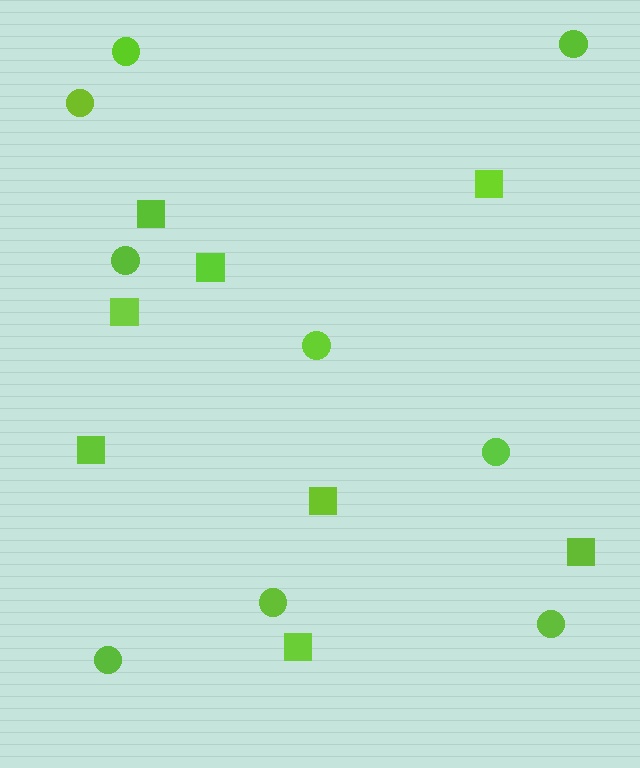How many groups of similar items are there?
There are 2 groups: one group of circles (9) and one group of squares (8).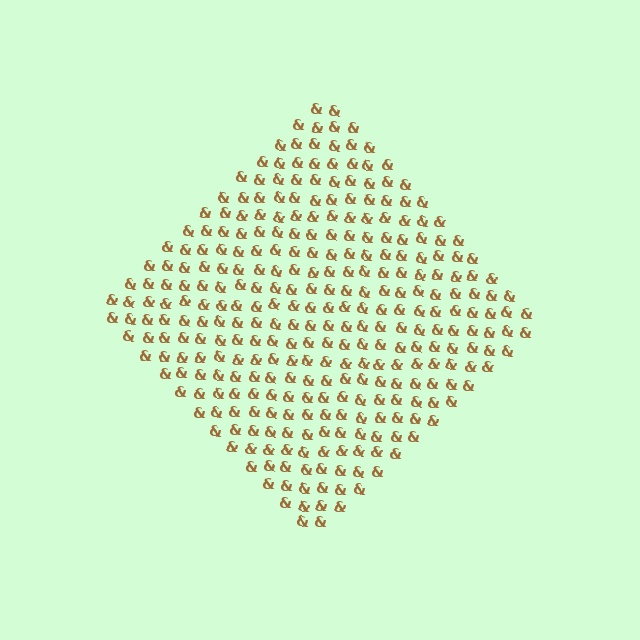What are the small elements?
The small elements are ampersands.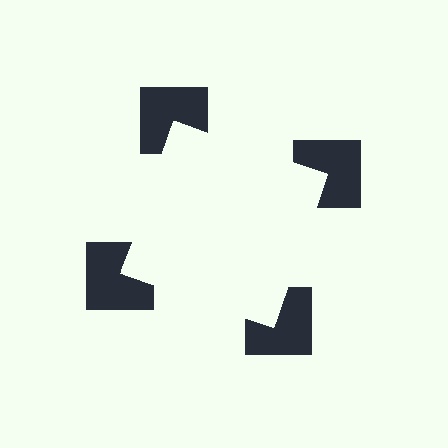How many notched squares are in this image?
There are 4 — one at each vertex of the illusory square.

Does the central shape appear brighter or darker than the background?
It typically appears slightly brighter than the background, even though no actual brightness change is drawn.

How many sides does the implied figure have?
4 sides.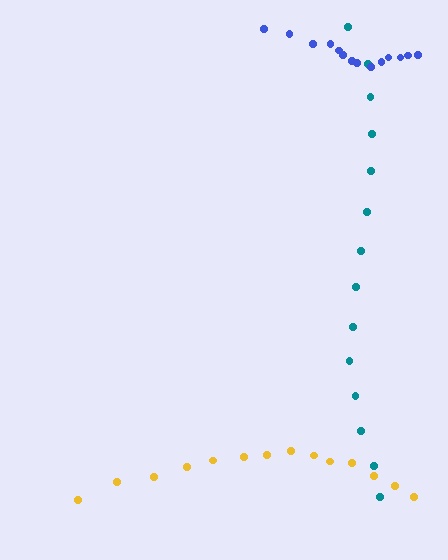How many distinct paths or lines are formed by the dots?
There are 3 distinct paths.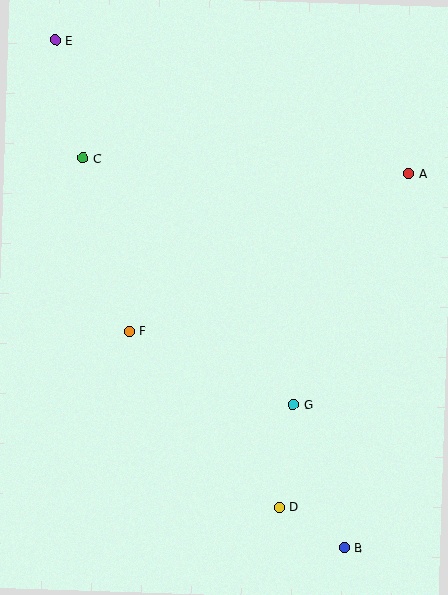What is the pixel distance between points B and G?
The distance between B and G is 152 pixels.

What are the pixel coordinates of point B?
Point B is at (344, 548).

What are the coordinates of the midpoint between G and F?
The midpoint between G and F is at (211, 368).